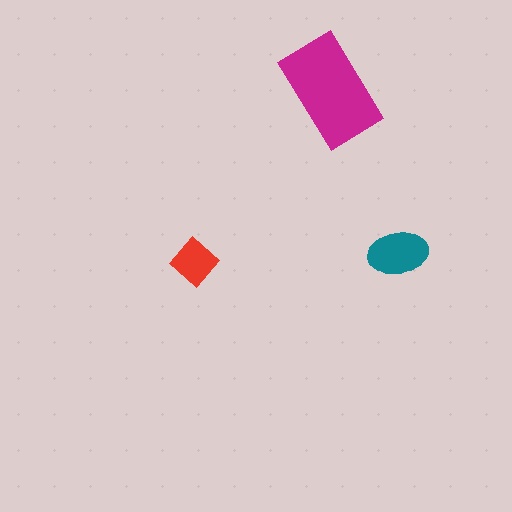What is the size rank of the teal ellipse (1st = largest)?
2nd.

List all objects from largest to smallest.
The magenta rectangle, the teal ellipse, the red diamond.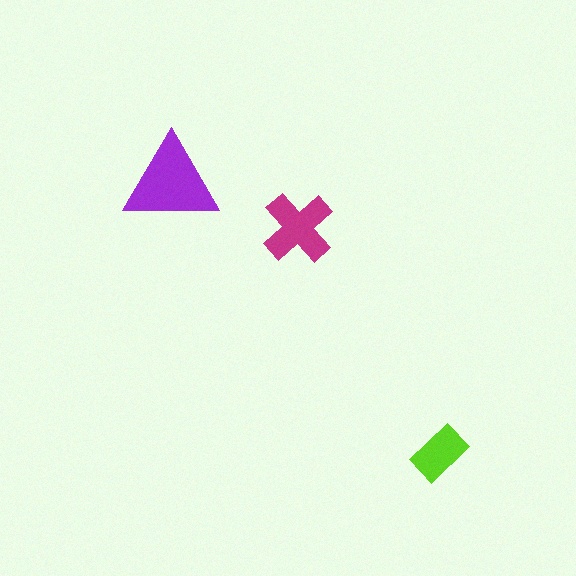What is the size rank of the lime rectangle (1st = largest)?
3rd.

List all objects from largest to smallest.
The purple triangle, the magenta cross, the lime rectangle.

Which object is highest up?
The purple triangle is topmost.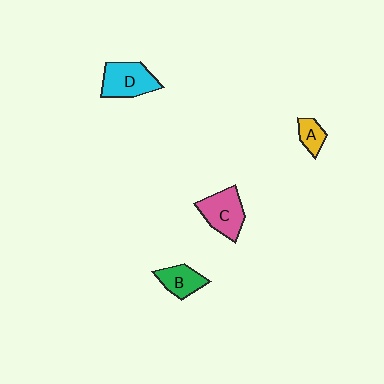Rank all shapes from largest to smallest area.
From largest to smallest: D (cyan), C (pink), B (green), A (yellow).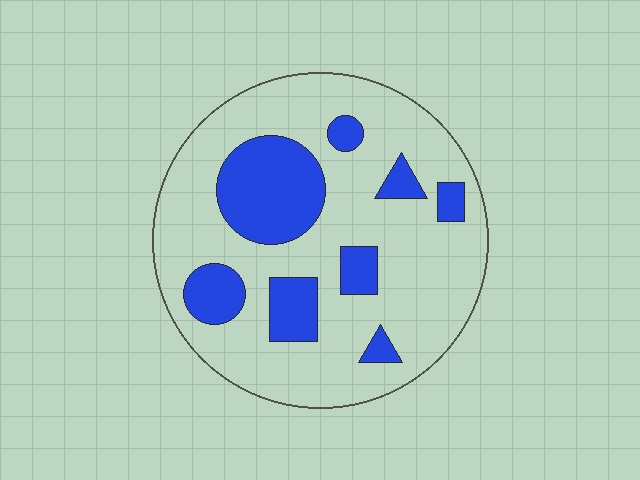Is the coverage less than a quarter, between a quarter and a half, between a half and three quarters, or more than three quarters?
Less than a quarter.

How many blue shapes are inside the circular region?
8.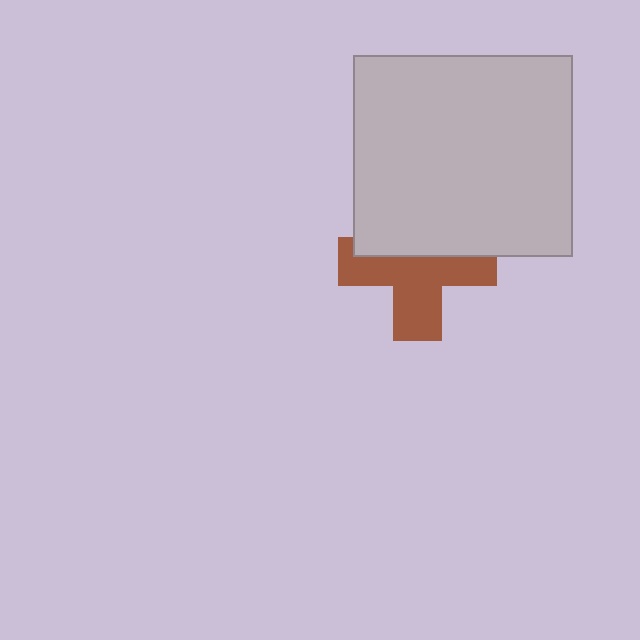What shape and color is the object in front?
The object in front is a light gray rectangle.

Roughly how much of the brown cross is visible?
About half of it is visible (roughly 57%).